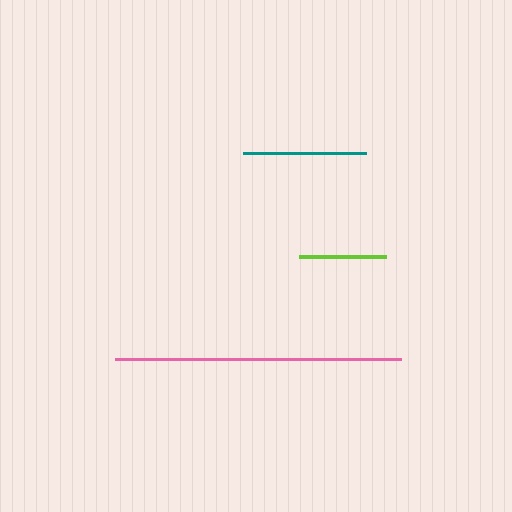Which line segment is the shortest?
The lime line is the shortest at approximately 87 pixels.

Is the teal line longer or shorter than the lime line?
The teal line is longer than the lime line.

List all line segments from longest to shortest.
From longest to shortest: pink, teal, lime.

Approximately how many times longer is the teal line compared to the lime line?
The teal line is approximately 1.4 times the length of the lime line.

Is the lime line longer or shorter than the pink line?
The pink line is longer than the lime line.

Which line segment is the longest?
The pink line is the longest at approximately 286 pixels.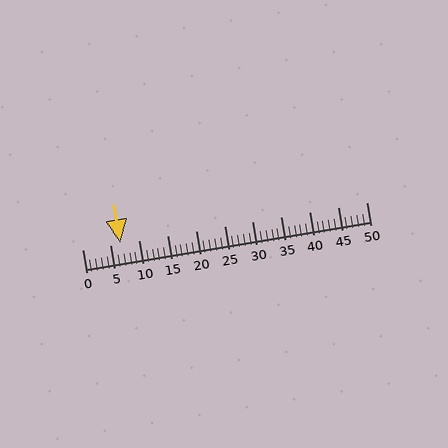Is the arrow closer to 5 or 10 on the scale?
The arrow is closer to 5.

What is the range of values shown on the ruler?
The ruler shows values from 0 to 50.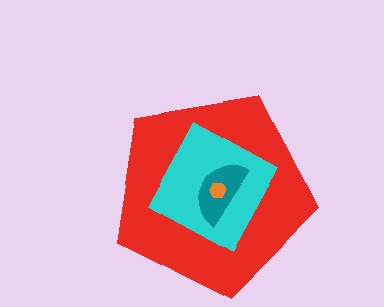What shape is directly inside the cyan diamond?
The teal semicircle.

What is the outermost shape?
The red pentagon.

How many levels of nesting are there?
4.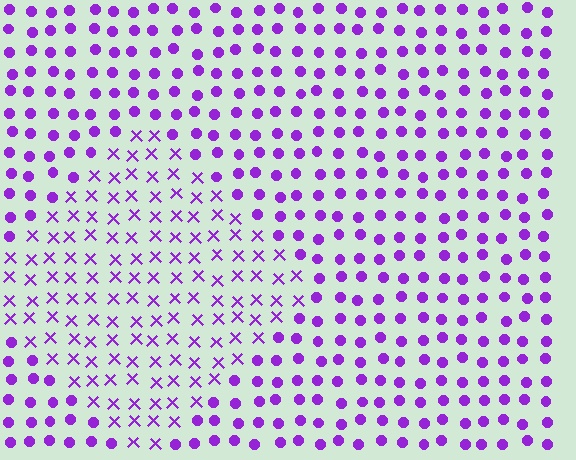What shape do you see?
I see a diamond.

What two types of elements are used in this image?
The image uses X marks inside the diamond region and circles outside it.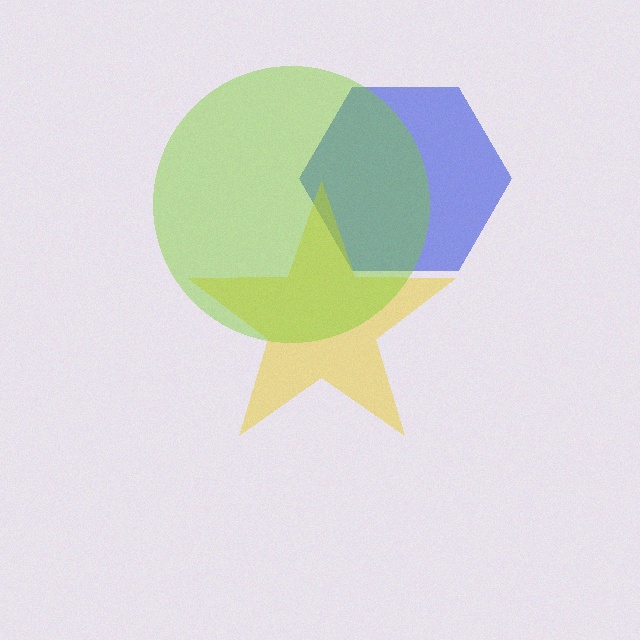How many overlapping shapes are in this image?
There are 3 overlapping shapes in the image.